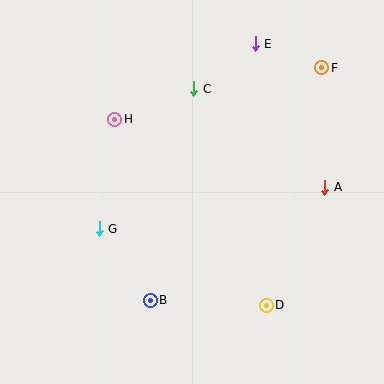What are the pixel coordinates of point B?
Point B is at (150, 300).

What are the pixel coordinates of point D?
Point D is at (266, 305).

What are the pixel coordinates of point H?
Point H is at (115, 119).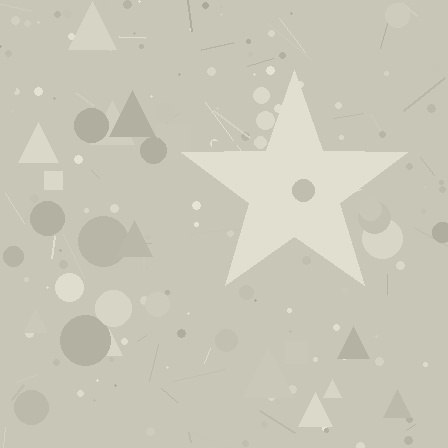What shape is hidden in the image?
A star is hidden in the image.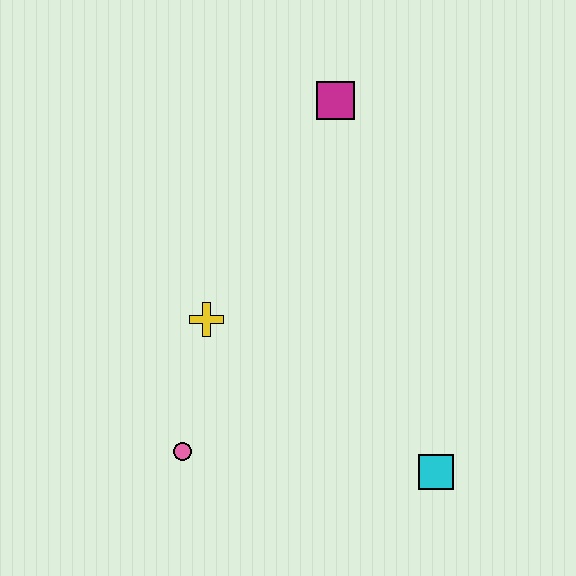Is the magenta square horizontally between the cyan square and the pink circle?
Yes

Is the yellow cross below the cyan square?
No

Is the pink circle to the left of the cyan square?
Yes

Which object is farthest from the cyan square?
The magenta square is farthest from the cyan square.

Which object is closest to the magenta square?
The yellow cross is closest to the magenta square.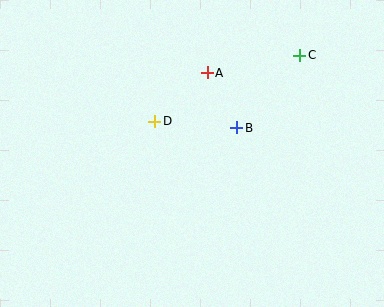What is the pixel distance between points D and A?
The distance between D and A is 72 pixels.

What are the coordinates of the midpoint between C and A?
The midpoint between C and A is at (253, 64).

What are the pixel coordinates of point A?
Point A is at (207, 73).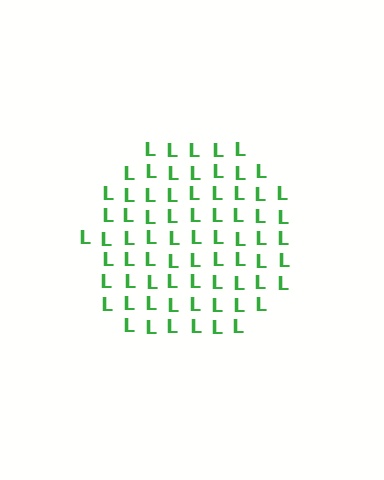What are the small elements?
The small elements are letter L's.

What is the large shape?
The large shape is a circle.